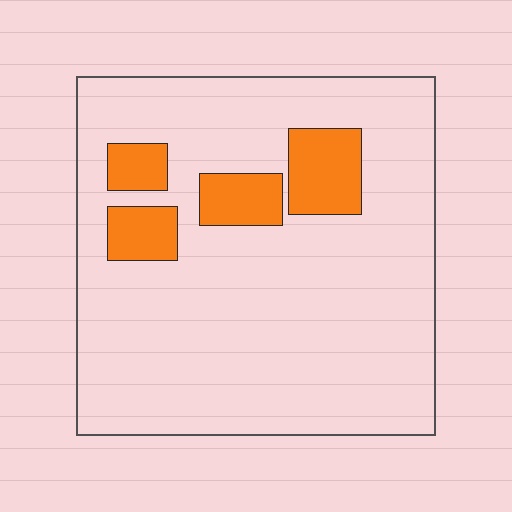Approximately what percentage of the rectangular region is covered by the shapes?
Approximately 15%.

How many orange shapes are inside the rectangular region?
4.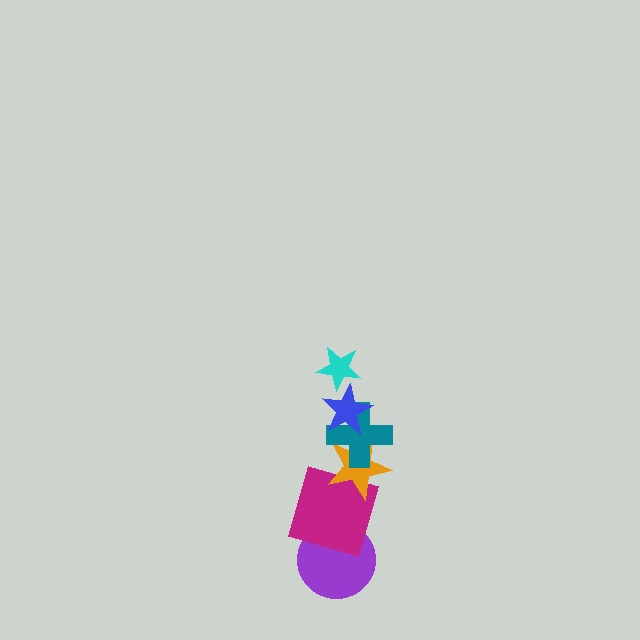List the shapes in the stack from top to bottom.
From top to bottom: the cyan star, the blue star, the teal cross, the orange star, the magenta square, the purple circle.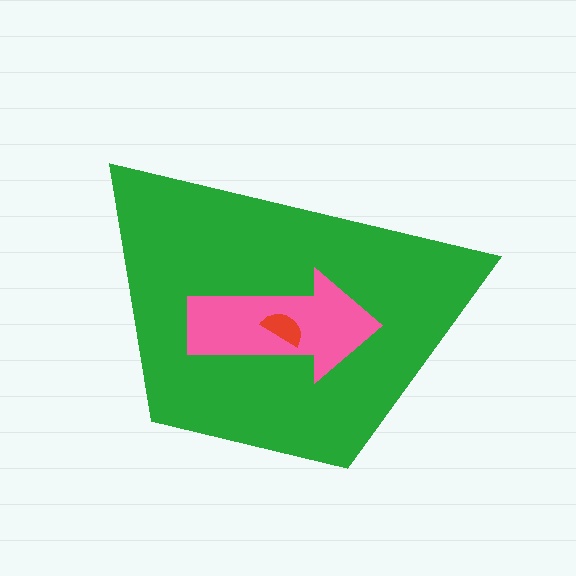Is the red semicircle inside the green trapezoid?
Yes.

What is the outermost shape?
The green trapezoid.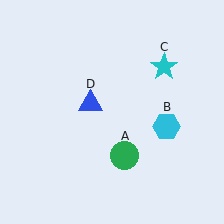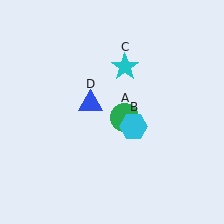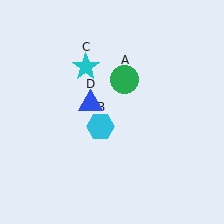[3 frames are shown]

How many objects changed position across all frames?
3 objects changed position: green circle (object A), cyan hexagon (object B), cyan star (object C).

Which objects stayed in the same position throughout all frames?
Blue triangle (object D) remained stationary.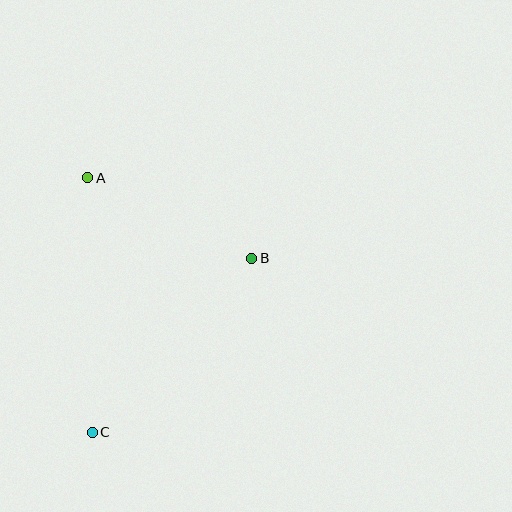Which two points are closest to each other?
Points A and B are closest to each other.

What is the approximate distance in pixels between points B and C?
The distance between B and C is approximately 236 pixels.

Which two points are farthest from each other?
Points A and C are farthest from each other.